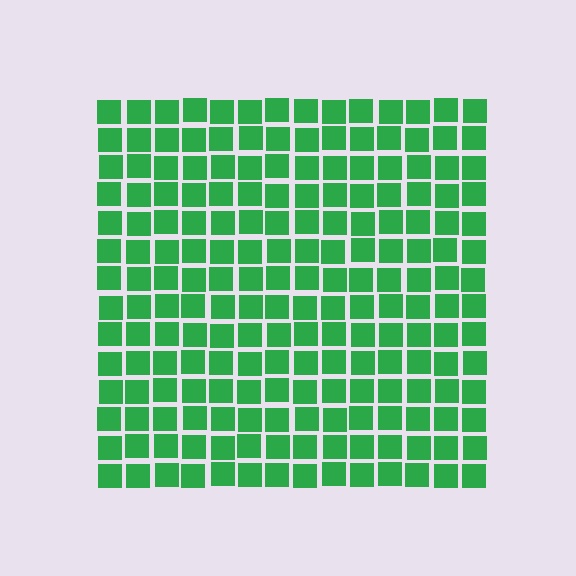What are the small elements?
The small elements are squares.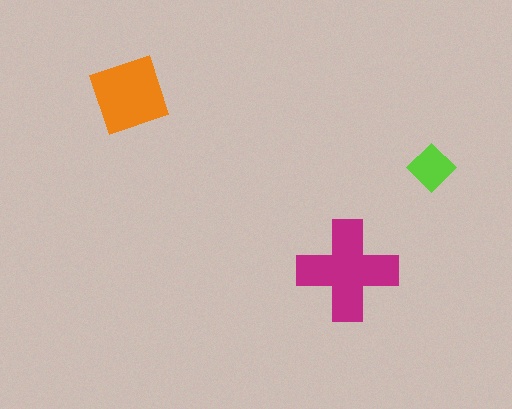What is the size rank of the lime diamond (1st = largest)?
3rd.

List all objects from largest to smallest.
The magenta cross, the orange square, the lime diamond.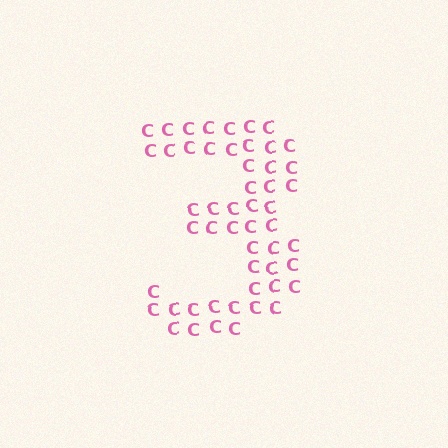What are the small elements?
The small elements are letter C's.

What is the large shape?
The large shape is the digit 3.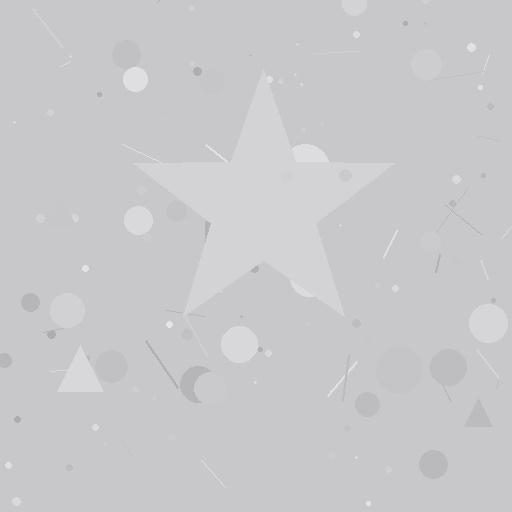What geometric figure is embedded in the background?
A star is embedded in the background.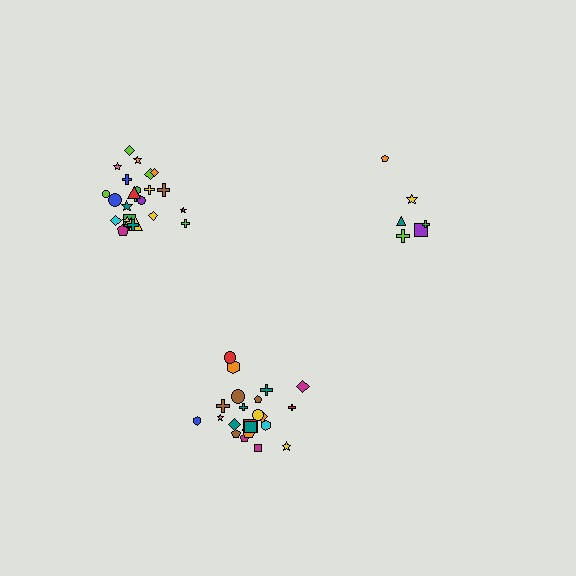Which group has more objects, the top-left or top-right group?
The top-left group.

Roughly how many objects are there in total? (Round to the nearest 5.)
Roughly 55 objects in total.